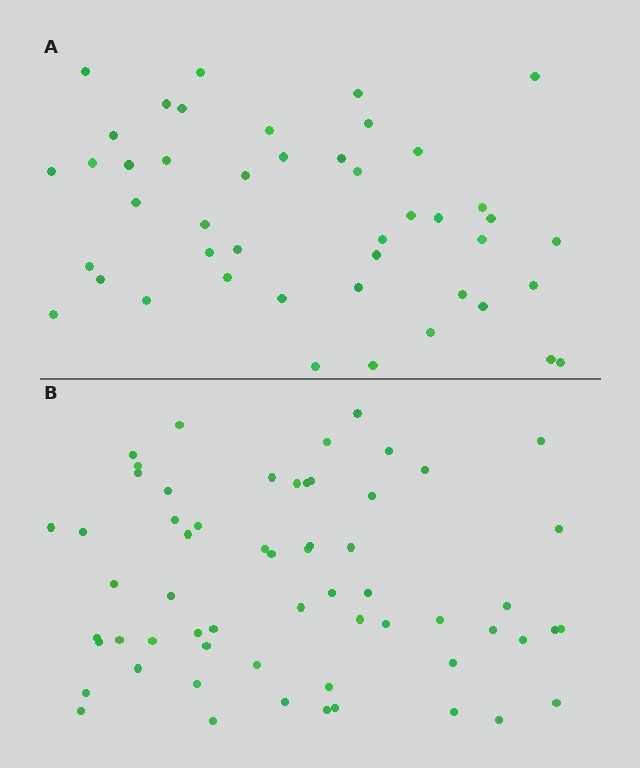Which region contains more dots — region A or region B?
Region B (the bottom region) has more dots.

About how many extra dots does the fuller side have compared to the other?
Region B has approximately 15 more dots than region A.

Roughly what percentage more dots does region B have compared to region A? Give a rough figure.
About 35% more.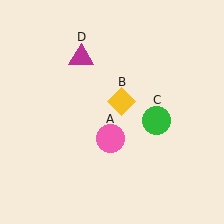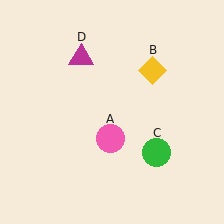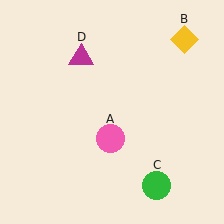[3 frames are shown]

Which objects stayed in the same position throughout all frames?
Pink circle (object A) and magenta triangle (object D) remained stationary.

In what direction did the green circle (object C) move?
The green circle (object C) moved down.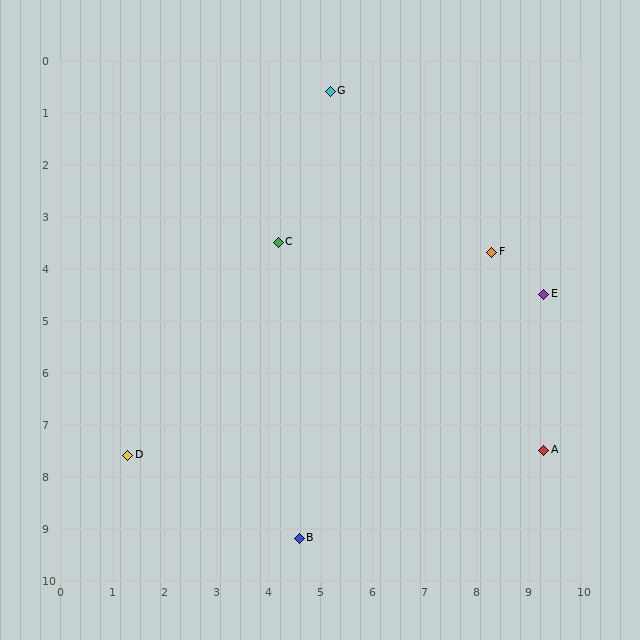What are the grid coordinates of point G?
Point G is at approximately (5.2, 0.6).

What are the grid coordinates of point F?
Point F is at approximately (8.3, 3.7).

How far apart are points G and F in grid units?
Points G and F are about 4.4 grid units apart.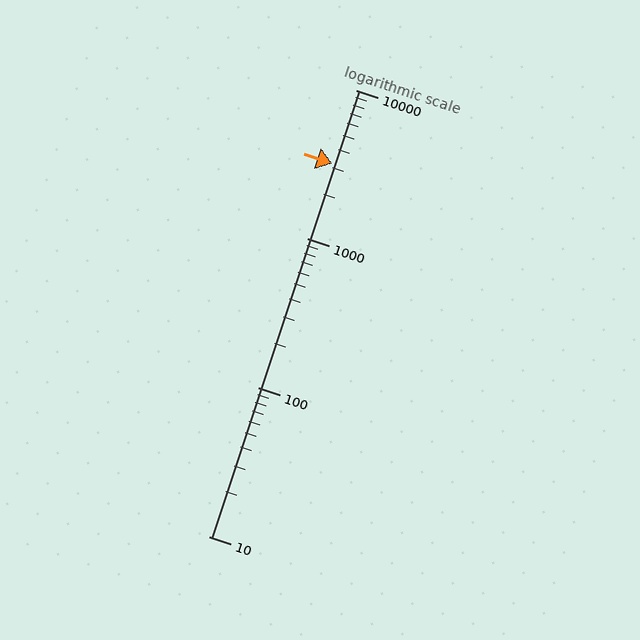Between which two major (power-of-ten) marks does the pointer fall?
The pointer is between 1000 and 10000.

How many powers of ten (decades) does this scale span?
The scale spans 3 decades, from 10 to 10000.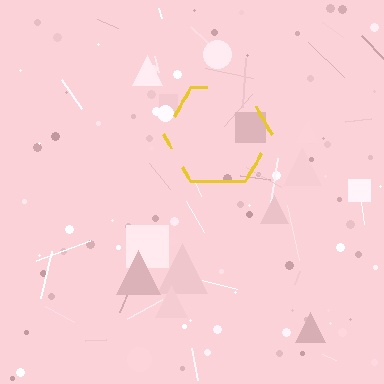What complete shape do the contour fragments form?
The contour fragments form a hexagon.